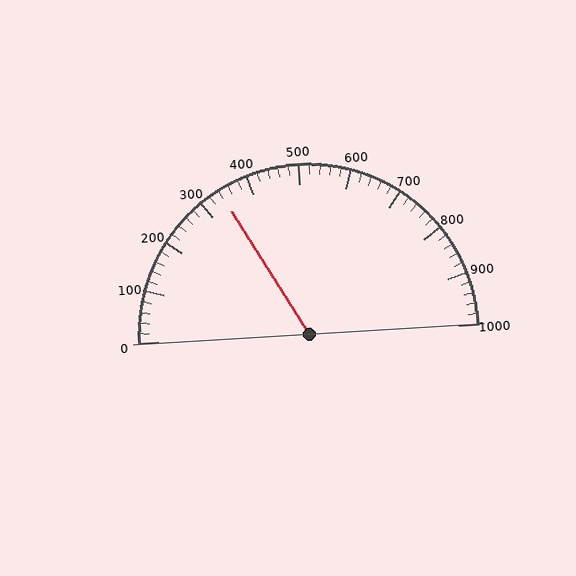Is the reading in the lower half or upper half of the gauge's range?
The reading is in the lower half of the range (0 to 1000).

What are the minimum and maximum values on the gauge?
The gauge ranges from 0 to 1000.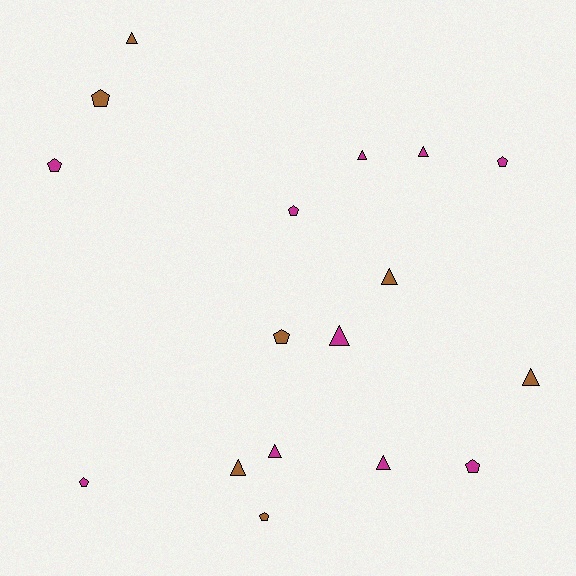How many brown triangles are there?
There are 4 brown triangles.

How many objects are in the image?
There are 17 objects.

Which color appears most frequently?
Magenta, with 10 objects.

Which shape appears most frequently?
Triangle, with 9 objects.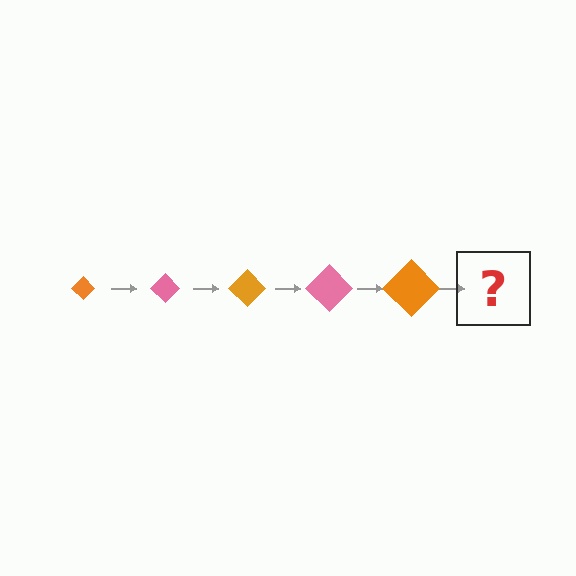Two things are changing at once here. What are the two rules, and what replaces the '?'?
The two rules are that the diamond grows larger each step and the color cycles through orange and pink. The '?' should be a pink diamond, larger than the previous one.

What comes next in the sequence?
The next element should be a pink diamond, larger than the previous one.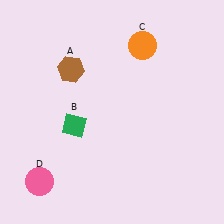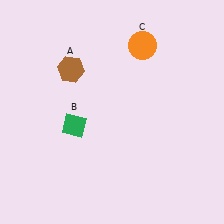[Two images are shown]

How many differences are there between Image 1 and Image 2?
There is 1 difference between the two images.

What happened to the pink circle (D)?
The pink circle (D) was removed in Image 2. It was in the bottom-left area of Image 1.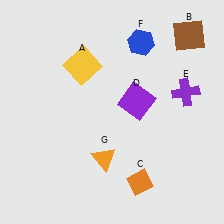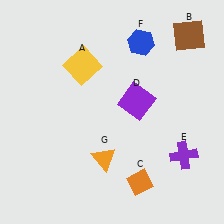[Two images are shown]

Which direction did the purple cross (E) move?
The purple cross (E) moved down.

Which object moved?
The purple cross (E) moved down.